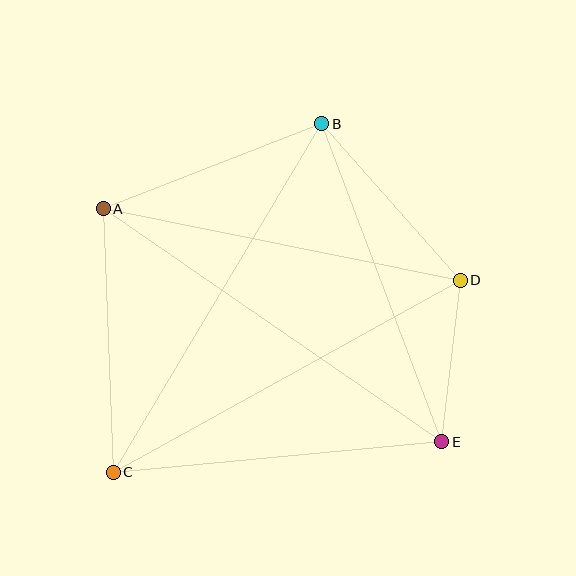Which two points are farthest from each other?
Points A and E are farthest from each other.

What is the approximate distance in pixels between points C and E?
The distance between C and E is approximately 330 pixels.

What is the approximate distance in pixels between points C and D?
The distance between C and D is approximately 397 pixels.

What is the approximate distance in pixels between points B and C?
The distance between B and C is approximately 406 pixels.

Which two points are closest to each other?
Points D and E are closest to each other.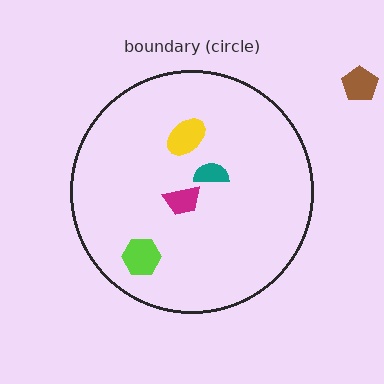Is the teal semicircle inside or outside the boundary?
Inside.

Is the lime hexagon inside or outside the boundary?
Inside.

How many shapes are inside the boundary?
4 inside, 1 outside.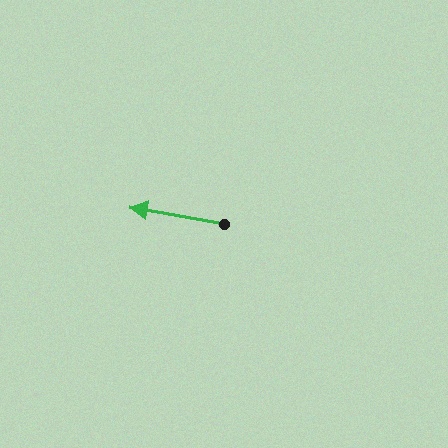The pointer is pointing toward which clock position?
Roughly 9 o'clock.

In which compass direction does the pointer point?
West.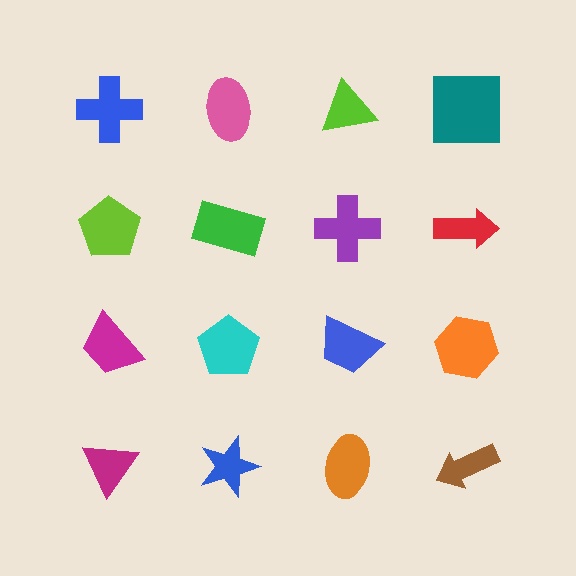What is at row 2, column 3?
A purple cross.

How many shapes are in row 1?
4 shapes.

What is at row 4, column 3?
An orange ellipse.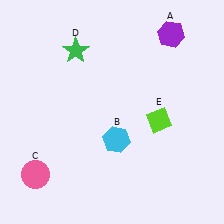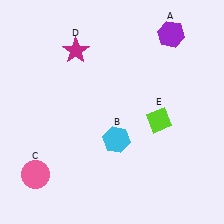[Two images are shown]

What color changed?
The star (D) changed from green in Image 1 to magenta in Image 2.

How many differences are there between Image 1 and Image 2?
There is 1 difference between the two images.